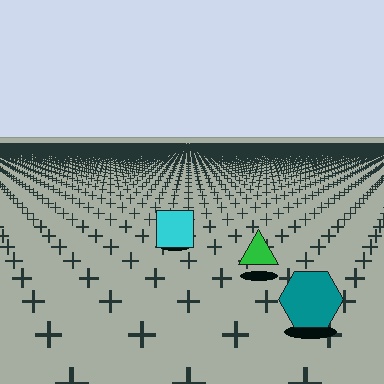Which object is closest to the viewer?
The teal hexagon is closest. The texture marks near it are larger and more spread out.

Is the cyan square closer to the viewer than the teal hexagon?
No. The teal hexagon is closer — you can tell from the texture gradient: the ground texture is coarser near it.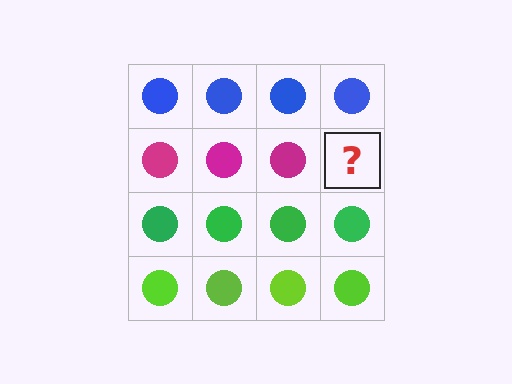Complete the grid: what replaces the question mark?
The question mark should be replaced with a magenta circle.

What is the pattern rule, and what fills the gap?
The rule is that each row has a consistent color. The gap should be filled with a magenta circle.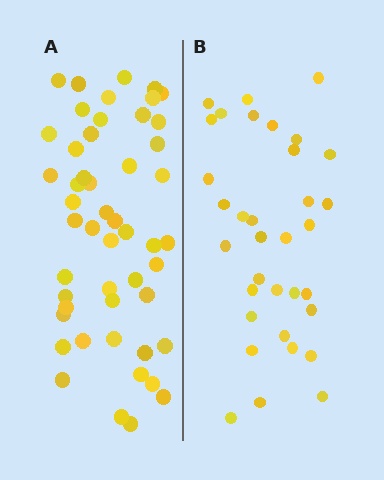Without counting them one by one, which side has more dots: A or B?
Region A (the left region) has more dots.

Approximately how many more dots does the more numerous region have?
Region A has approximately 15 more dots than region B.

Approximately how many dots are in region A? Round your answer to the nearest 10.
About 50 dots.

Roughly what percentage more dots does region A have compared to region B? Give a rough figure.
About 45% more.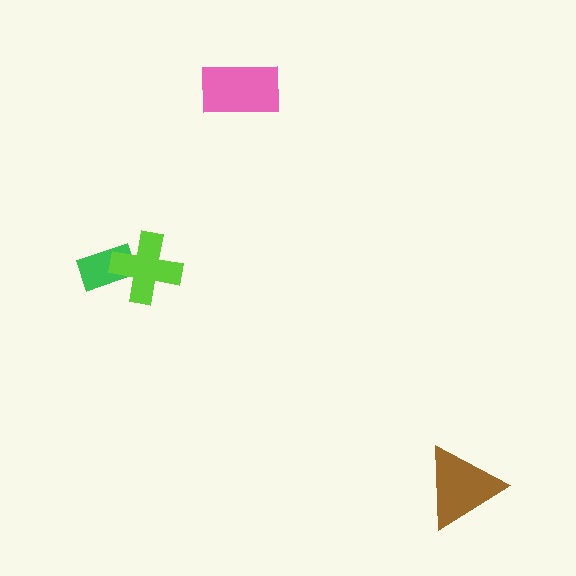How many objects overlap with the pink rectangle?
0 objects overlap with the pink rectangle.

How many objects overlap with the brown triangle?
0 objects overlap with the brown triangle.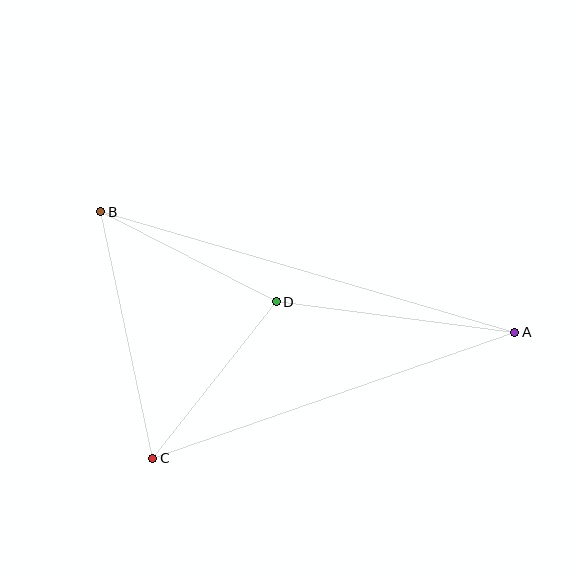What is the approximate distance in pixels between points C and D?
The distance between C and D is approximately 199 pixels.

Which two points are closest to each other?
Points B and D are closest to each other.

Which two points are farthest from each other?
Points A and B are farthest from each other.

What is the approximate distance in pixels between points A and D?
The distance between A and D is approximately 241 pixels.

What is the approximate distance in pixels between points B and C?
The distance between B and C is approximately 252 pixels.